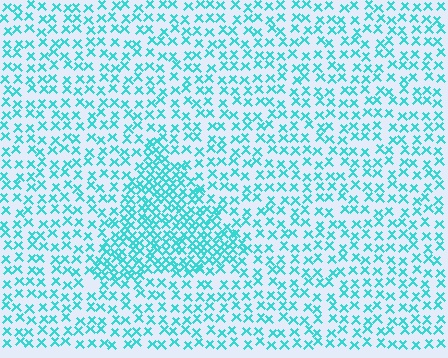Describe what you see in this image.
The image contains small cyan elements arranged at two different densities. A triangle-shaped region is visible where the elements are more densely packed than the surrounding area.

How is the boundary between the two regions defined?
The boundary is defined by a change in element density (approximately 2.0x ratio). All elements are the same color, size, and shape.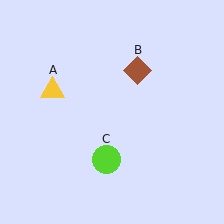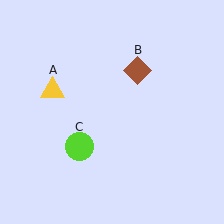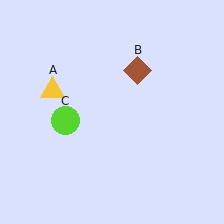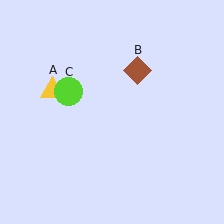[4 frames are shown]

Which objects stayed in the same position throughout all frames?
Yellow triangle (object A) and brown diamond (object B) remained stationary.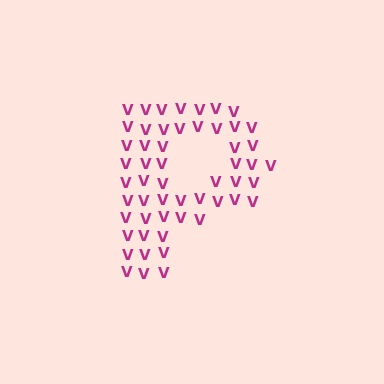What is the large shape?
The large shape is the letter P.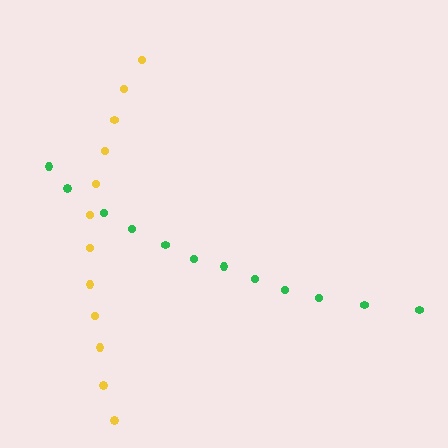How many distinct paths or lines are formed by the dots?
There are 2 distinct paths.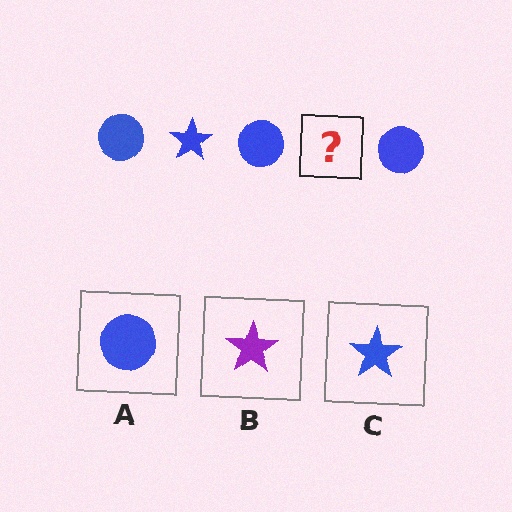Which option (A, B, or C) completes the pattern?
C.